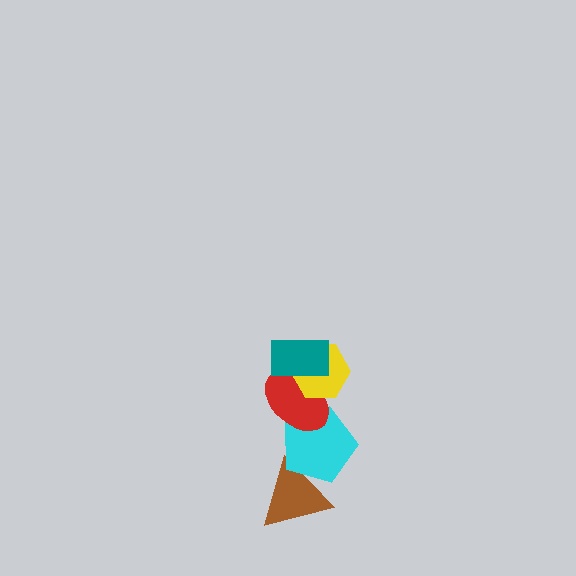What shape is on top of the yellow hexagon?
The teal rectangle is on top of the yellow hexagon.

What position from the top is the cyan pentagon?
The cyan pentagon is 4th from the top.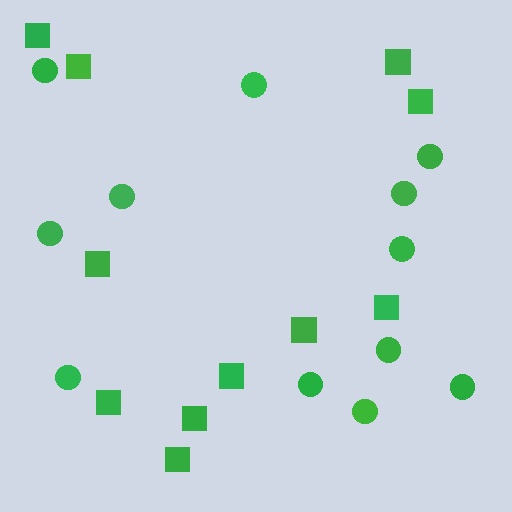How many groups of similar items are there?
There are 2 groups: one group of circles (12) and one group of squares (11).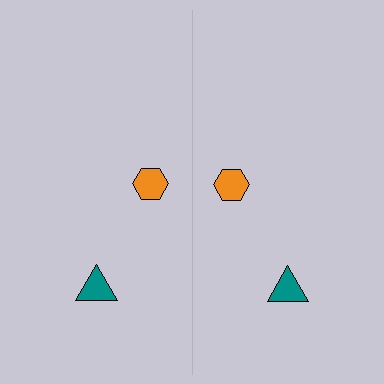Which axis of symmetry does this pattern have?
The pattern has a vertical axis of symmetry running through the center of the image.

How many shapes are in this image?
There are 4 shapes in this image.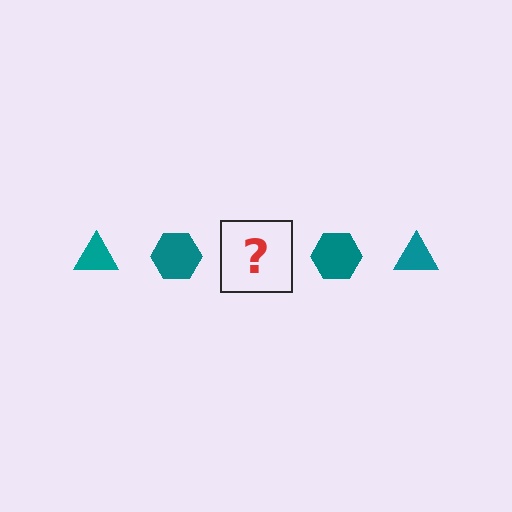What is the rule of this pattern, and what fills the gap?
The rule is that the pattern cycles through triangle, hexagon shapes in teal. The gap should be filled with a teal triangle.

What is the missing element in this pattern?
The missing element is a teal triangle.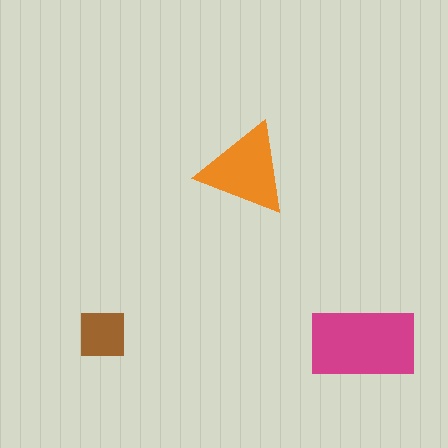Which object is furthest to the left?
The brown square is leftmost.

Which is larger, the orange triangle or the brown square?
The orange triangle.